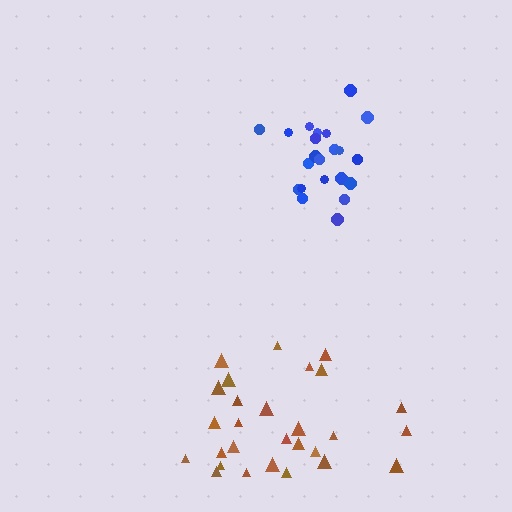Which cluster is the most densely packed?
Blue.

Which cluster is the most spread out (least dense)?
Brown.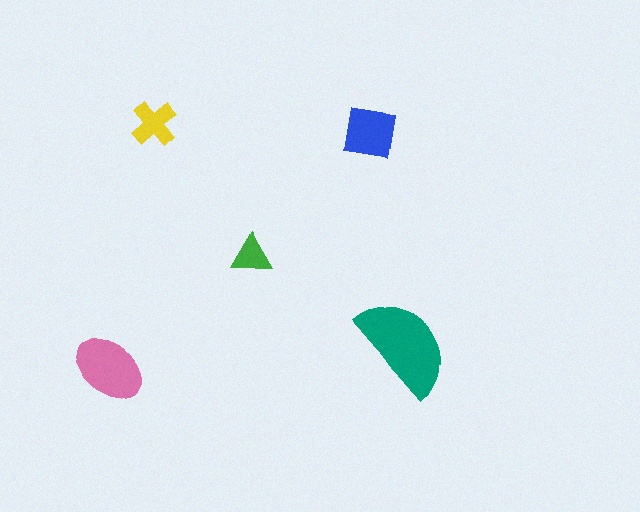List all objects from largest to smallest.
The teal semicircle, the pink ellipse, the blue square, the yellow cross, the green triangle.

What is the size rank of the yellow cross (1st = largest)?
4th.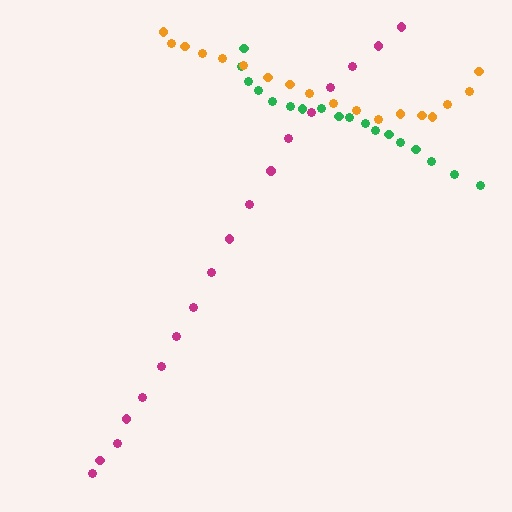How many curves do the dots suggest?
There are 3 distinct paths.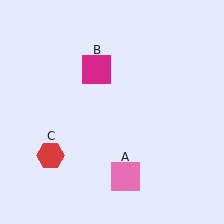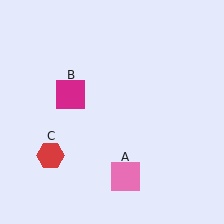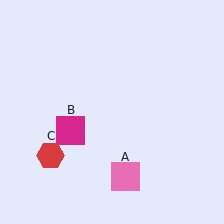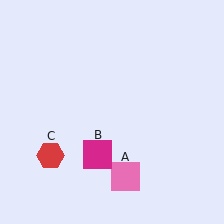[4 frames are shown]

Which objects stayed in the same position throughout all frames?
Pink square (object A) and red hexagon (object C) remained stationary.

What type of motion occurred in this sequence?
The magenta square (object B) rotated counterclockwise around the center of the scene.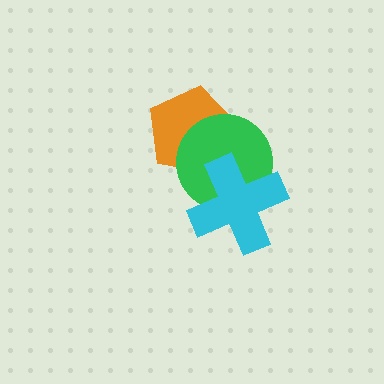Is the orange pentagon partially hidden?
Yes, it is partially covered by another shape.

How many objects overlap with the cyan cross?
2 objects overlap with the cyan cross.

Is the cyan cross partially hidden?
No, no other shape covers it.